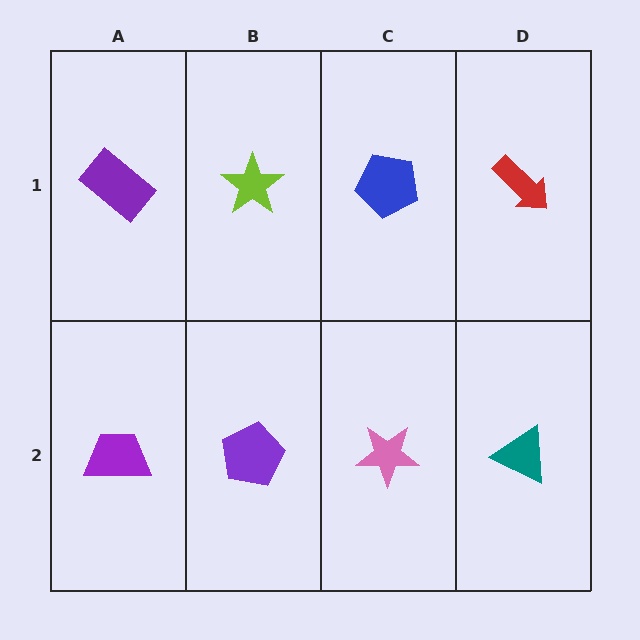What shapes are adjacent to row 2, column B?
A lime star (row 1, column B), a purple trapezoid (row 2, column A), a pink star (row 2, column C).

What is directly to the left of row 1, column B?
A purple rectangle.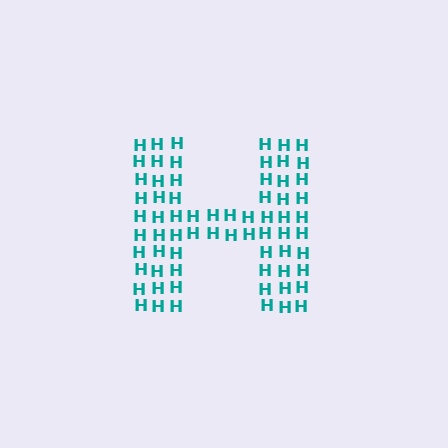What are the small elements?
The small elements are letter H's.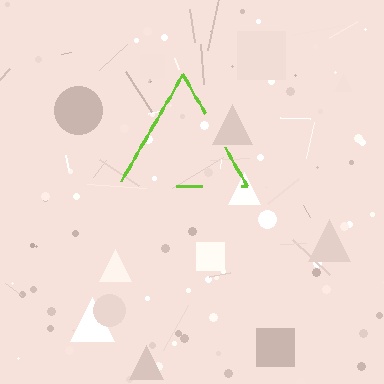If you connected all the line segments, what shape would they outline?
They would outline a triangle.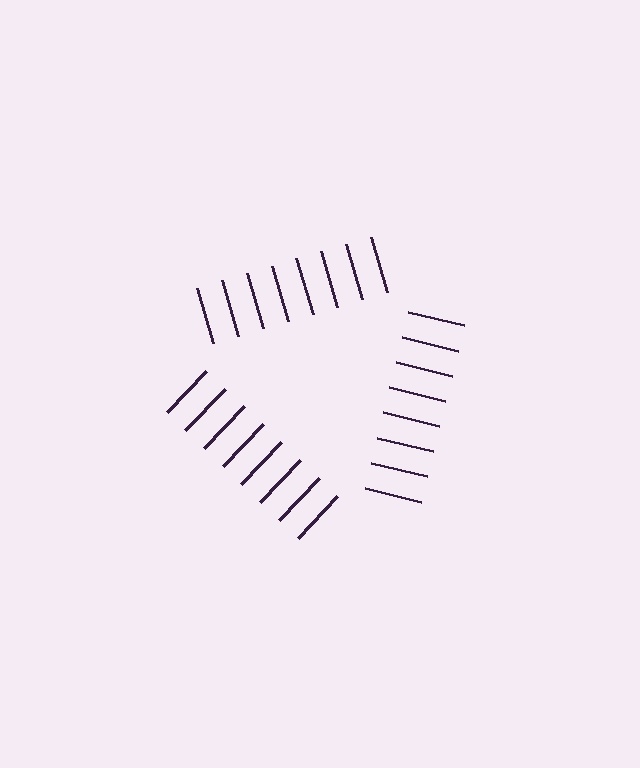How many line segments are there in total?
24 — 8 along each of the 3 edges.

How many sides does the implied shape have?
3 sides — the line-ends trace a triangle.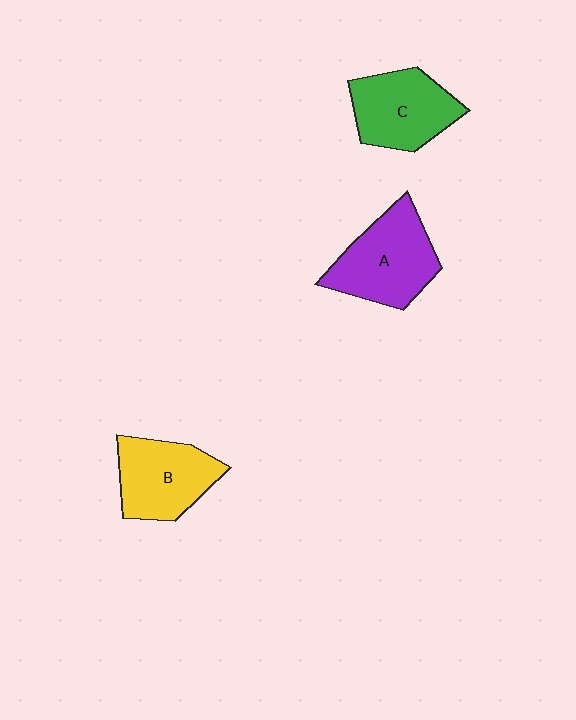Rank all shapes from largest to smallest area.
From largest to smallest: A (purple), C (green), B (yellow).